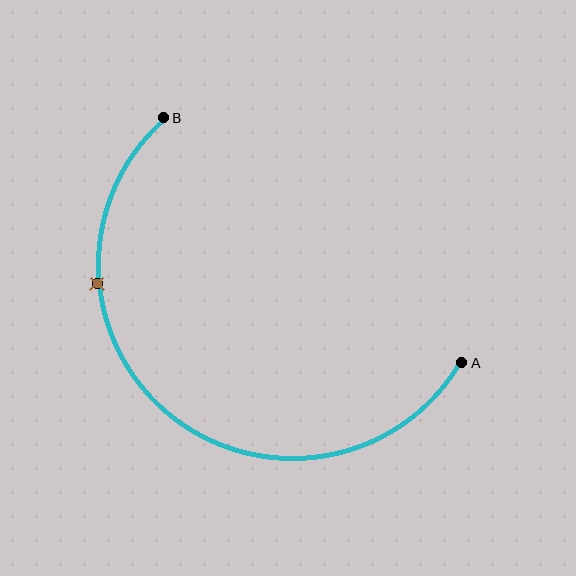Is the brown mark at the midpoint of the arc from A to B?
No. The brown mark lies on the arc but is closer to endpoint B. The arc midpoint would be at the point on the curve equidistant along the arc from both A and B.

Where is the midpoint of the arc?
The arc midpoint is the point on the curve farthest from the straight line joining A and B. It sits below and to the left of that line.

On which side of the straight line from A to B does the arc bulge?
The arc bulges below and to the left of the straight line connecting A and B.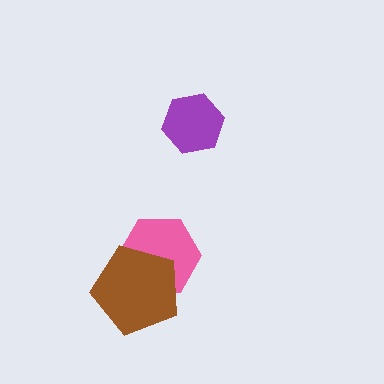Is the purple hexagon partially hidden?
No, no other shape covers it.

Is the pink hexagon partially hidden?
Yes, it is partially covered by another shape.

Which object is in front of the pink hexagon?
The brown pentagon is in front of the pink hexagon.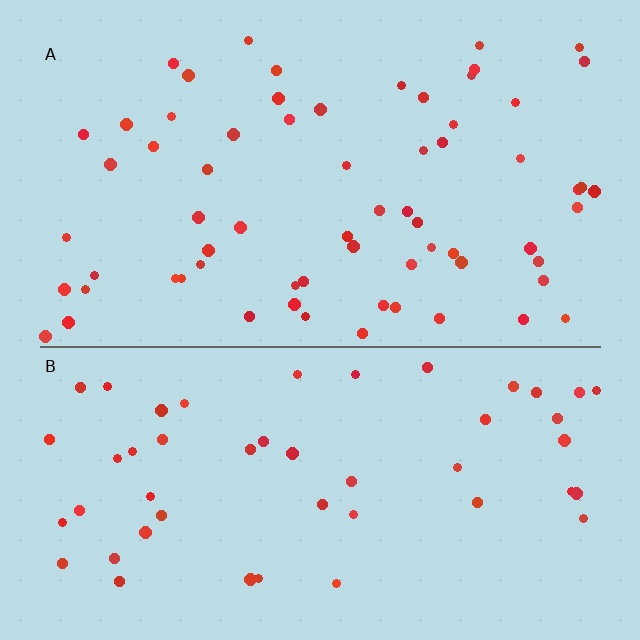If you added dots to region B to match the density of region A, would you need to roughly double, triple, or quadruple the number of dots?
Approximately double.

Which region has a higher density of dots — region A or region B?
A (the top).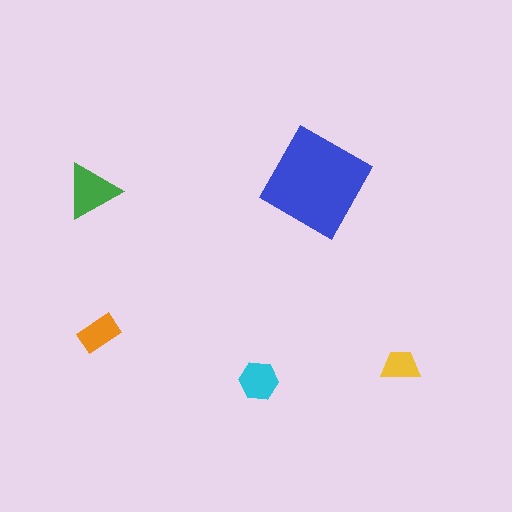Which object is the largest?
The blue diamond.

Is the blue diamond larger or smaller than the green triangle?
Larger.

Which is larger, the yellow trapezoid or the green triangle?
The green triangle.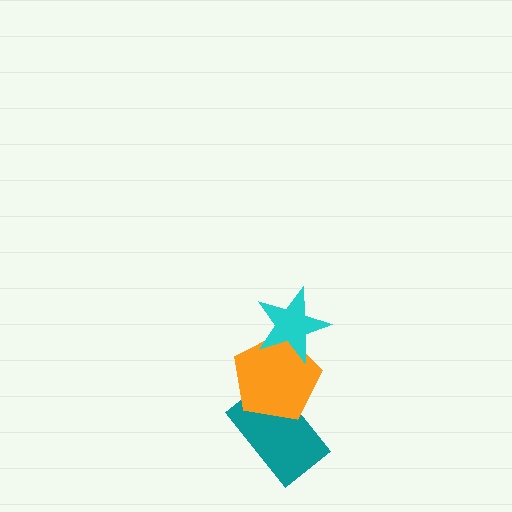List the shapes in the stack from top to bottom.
From top to bottom: the cyan star, the orange pentagon, the teal rectangle.